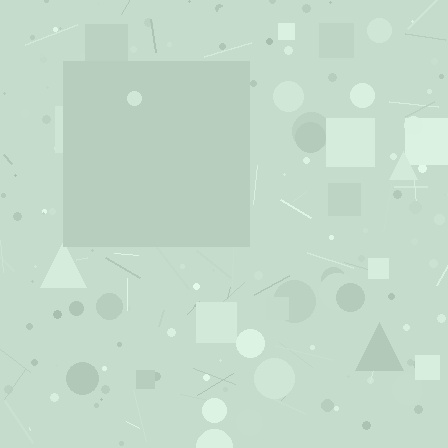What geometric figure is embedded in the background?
A square is embedded in the background.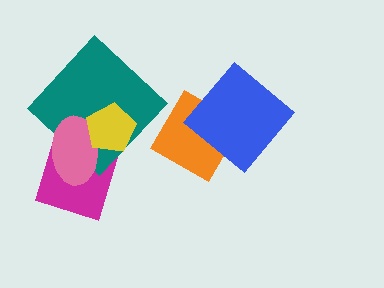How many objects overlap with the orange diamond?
1 object overlaps with the orange diamond.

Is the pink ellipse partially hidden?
Yes, it is partially covered by another shape.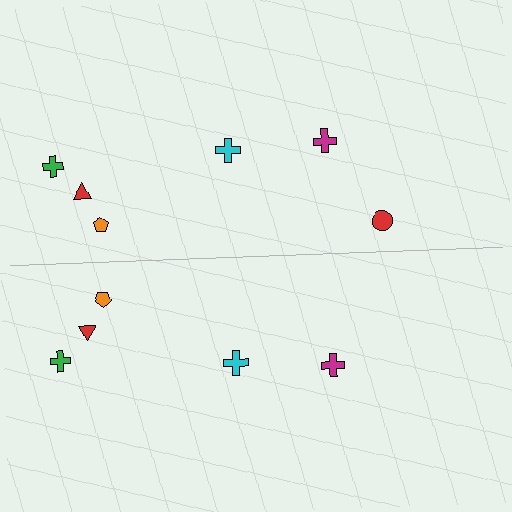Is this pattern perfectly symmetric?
No, the pattern is not perfectly symmetric. A red circle is missing from the bottom side.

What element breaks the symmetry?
A red circle is missing from the bottom side.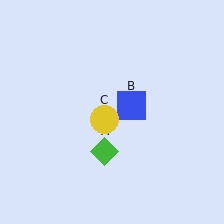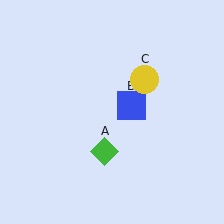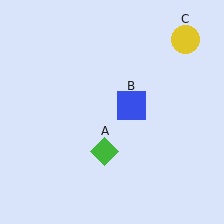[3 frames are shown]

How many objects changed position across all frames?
1 object changed position: yellow circle (object C).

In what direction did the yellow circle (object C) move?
The yellow circle (object C) moved up and to the right.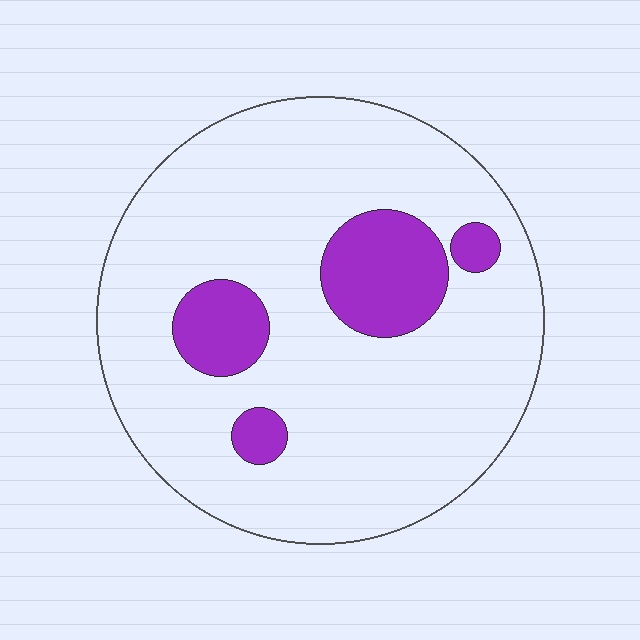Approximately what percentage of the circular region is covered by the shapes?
Approximately 15%.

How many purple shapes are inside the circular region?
4.